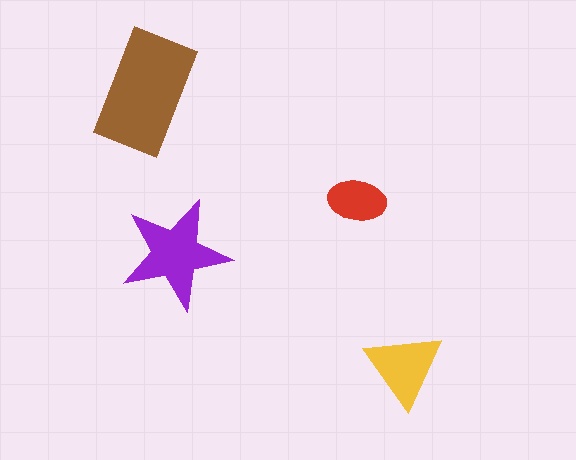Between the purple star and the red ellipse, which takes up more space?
The purple star.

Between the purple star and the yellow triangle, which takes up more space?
The purple star.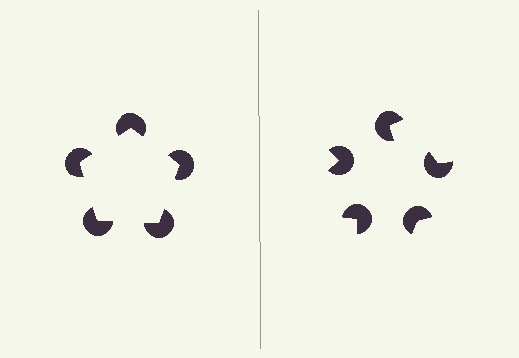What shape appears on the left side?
An illusory pentagon.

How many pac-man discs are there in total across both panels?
10 — 5 on each side.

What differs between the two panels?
The pac-man discs are positioned identically on both sides; only the wedge orientations differ. On the left they align to a pentagon; on the right they are misaligned.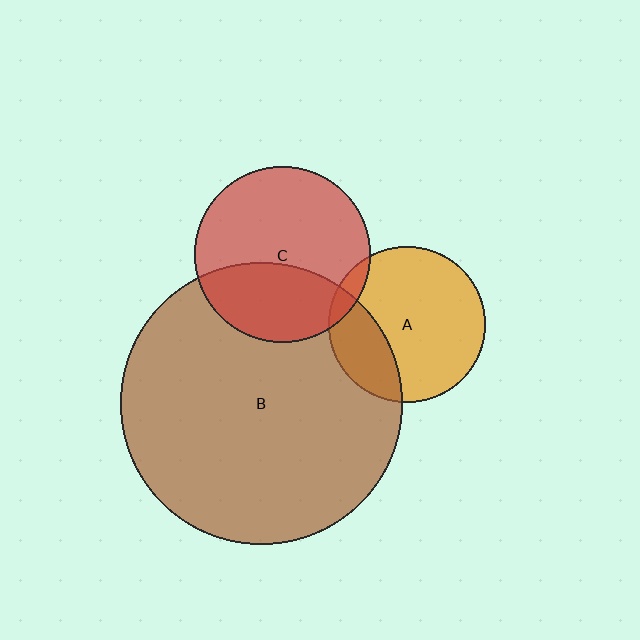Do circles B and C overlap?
Yes.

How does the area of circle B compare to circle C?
Approximately 2.5 times.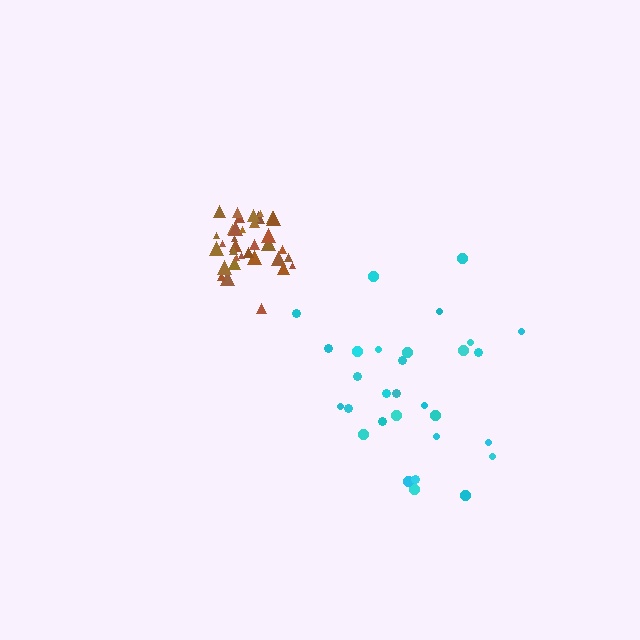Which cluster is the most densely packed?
Brown.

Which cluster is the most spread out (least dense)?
Cyan.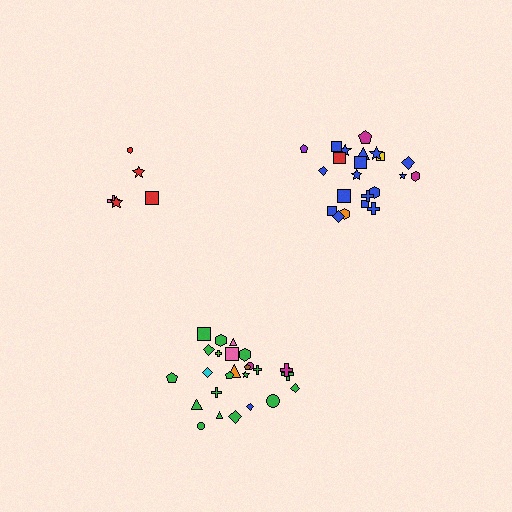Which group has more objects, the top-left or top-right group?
The top-right group.